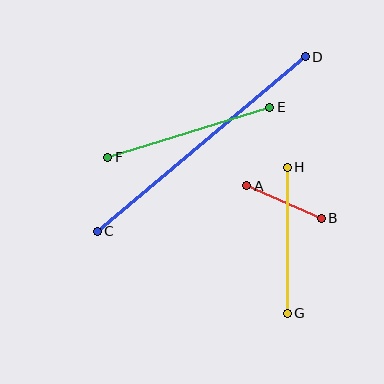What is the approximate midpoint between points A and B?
The midpoint is at approximately (284, 202) pixels.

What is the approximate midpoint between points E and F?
The midpoint is at approximately (189, 132) pixels.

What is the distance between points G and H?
The distance is approximately 146 pixels.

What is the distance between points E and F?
The distance is approximately 169 pixels.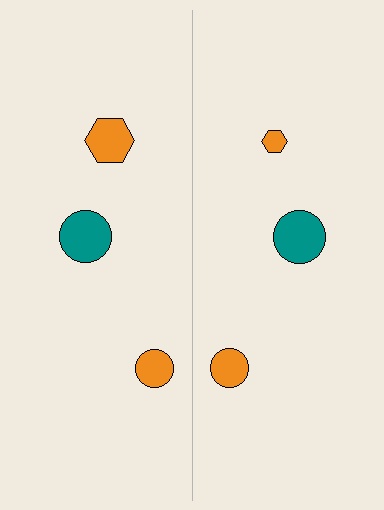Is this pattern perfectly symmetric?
No, the pattern is not perfectly symmetric. The orange hexagon on the right side has a different size than its mirror counterpart.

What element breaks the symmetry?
The orange hexagon on the right side has a different size than its mirror counterpart.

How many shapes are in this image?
There are 6 shapes in this image.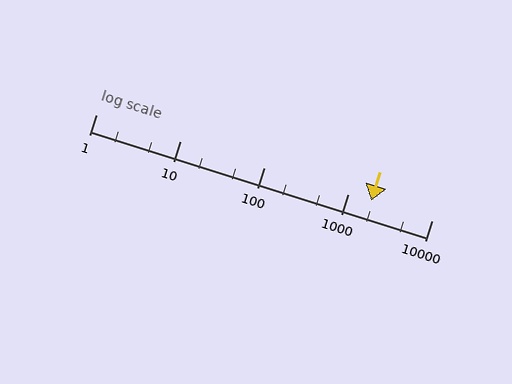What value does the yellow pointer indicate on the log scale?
The pointer indicates approximately 1900.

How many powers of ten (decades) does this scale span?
The scale spans 4 decades, from 1 to 10000.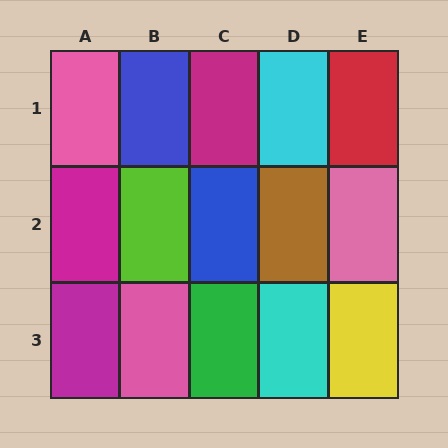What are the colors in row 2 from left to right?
Magenta, lime, blue, brown, pink.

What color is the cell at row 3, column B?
Pink.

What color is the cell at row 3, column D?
Cyan.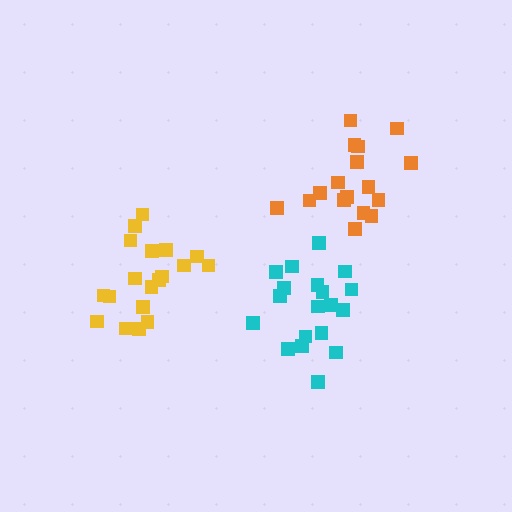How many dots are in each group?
Group 1: 17 dots, Group 2: 19 dots, Group 3: 19 dots (55 total).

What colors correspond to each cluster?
The clusters are colored: orange, yellow, cyan.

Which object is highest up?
The orange cluster is topmost.